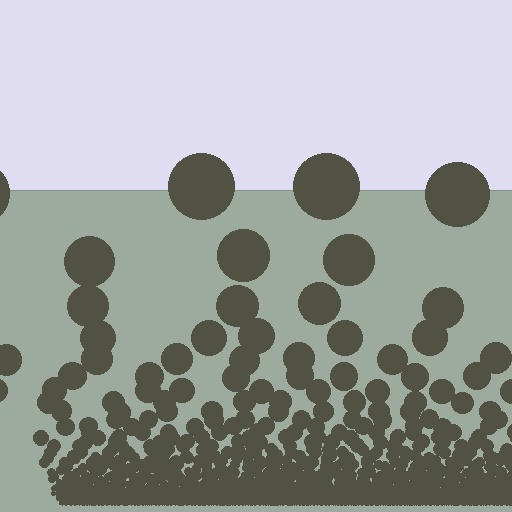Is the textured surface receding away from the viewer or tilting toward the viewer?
The surface appears to tilt toward the viewer. Texture elements get larger and sparser toward the top.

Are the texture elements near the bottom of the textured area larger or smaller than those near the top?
Smaller. The gradient is inverted — elements near the bottom are smaller and denser.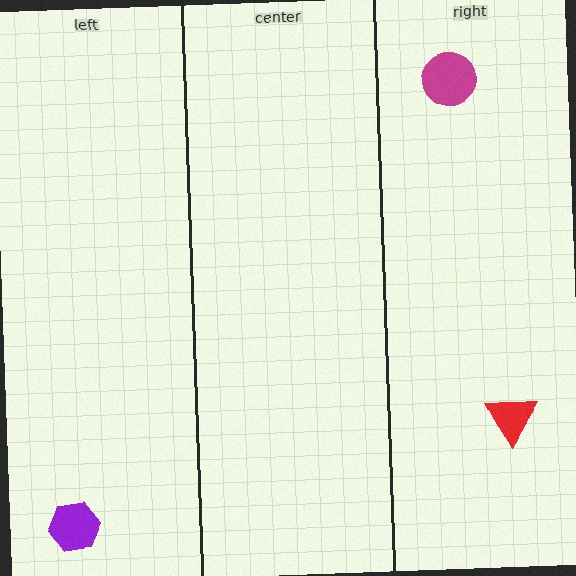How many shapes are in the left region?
1.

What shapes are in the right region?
The magenta circle, the red triangle.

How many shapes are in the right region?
2.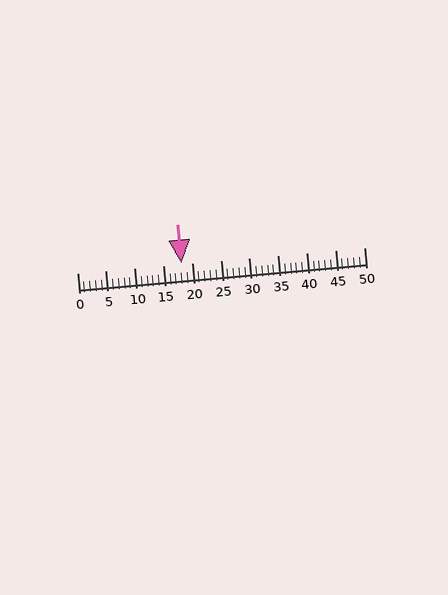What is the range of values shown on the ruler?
The ruler shows values from 0 to 50.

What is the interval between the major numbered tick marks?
The major tick marks are spaced 5 units apart.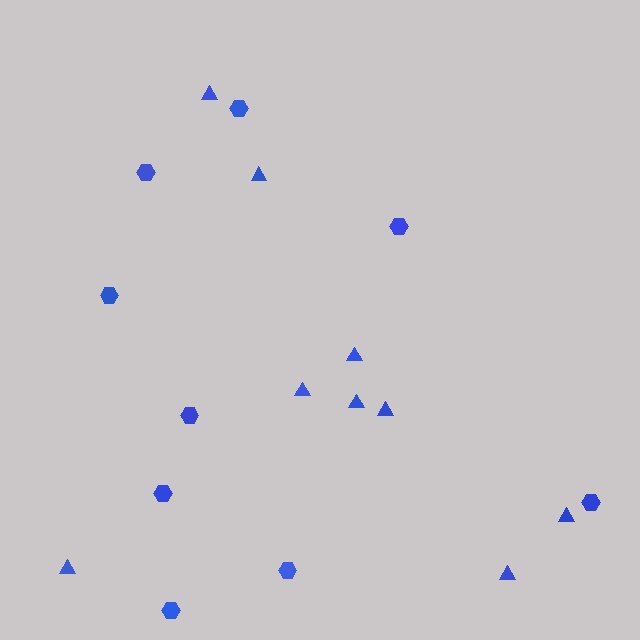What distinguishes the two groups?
There are 2 groups: one group of hexagons (9) and one group of triangles (9).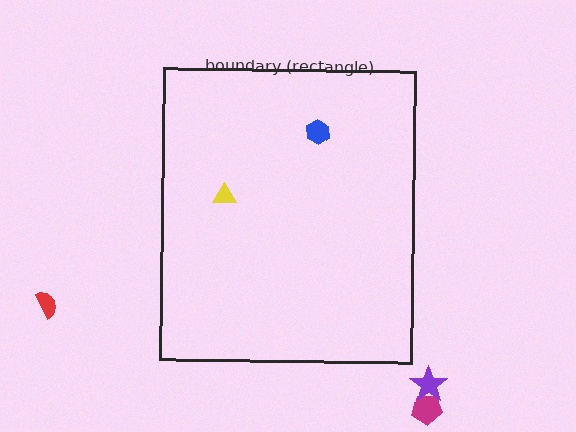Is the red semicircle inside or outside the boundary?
Outside.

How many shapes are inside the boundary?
2 inside, 3 outside.